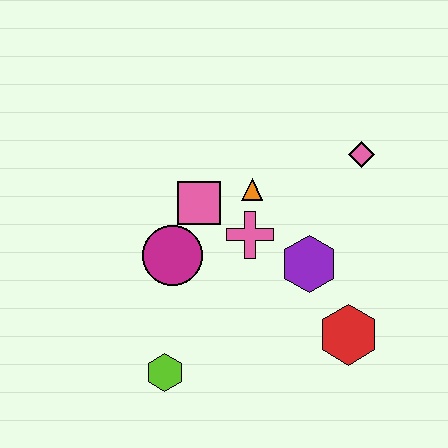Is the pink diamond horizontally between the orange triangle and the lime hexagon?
No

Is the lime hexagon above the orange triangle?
No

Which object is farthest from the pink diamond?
The lime hexagon is farthest from the pink diamond.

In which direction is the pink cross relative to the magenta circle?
The pink cross is to the right of the magenta circle.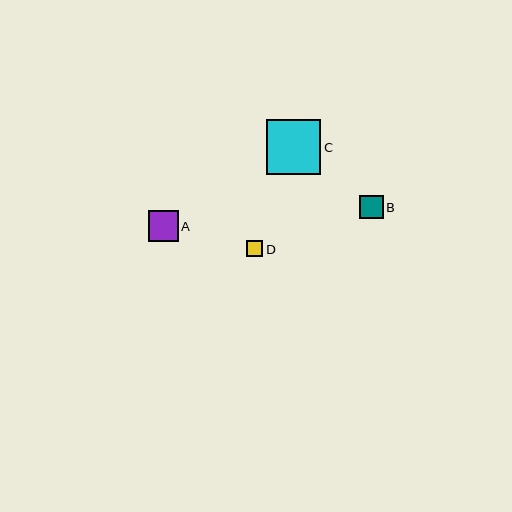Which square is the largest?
Square C is the largest with a size of approximately 55 pixels.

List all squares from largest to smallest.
From largest to smallest: C, A, B, D.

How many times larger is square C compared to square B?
Square C is approximately 2.3 times the size of square B.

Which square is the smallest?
Square D is the smallest with a size of approximately 16 pixels.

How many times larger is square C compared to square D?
Square C is approximately 3.4 times the size of square D.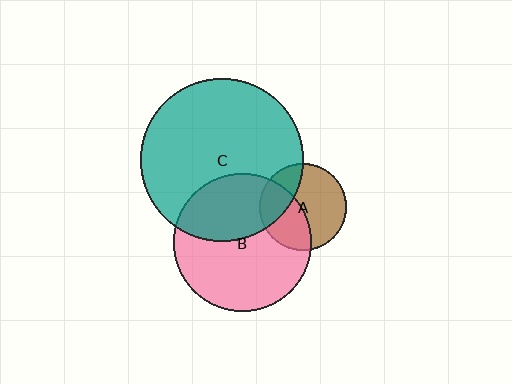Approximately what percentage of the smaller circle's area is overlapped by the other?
Approximately 30%.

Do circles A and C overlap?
Yes.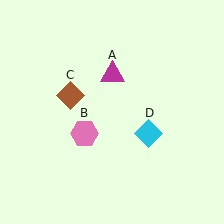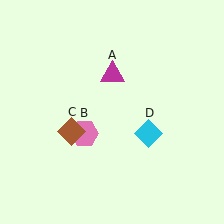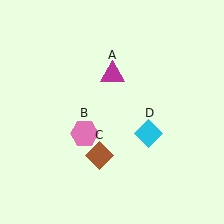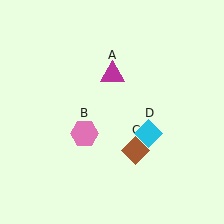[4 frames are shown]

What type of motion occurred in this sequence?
The brown diamond (object C) rotated counterclockwise around the center of the scene.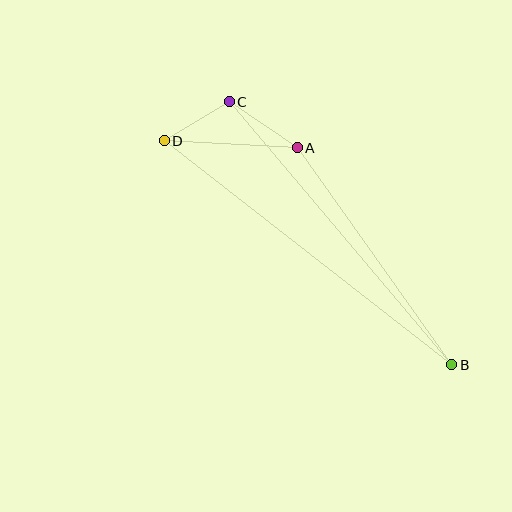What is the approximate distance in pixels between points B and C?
The distance between B and C is approximately 344 pixels.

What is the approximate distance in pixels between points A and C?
The distance between A and C is approximately 82 pixels.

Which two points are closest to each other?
Points C and D are closest to each other.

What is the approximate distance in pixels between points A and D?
The distance between A and D is approximately 133 pixels.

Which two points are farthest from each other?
Points B and D are farthest from each other.